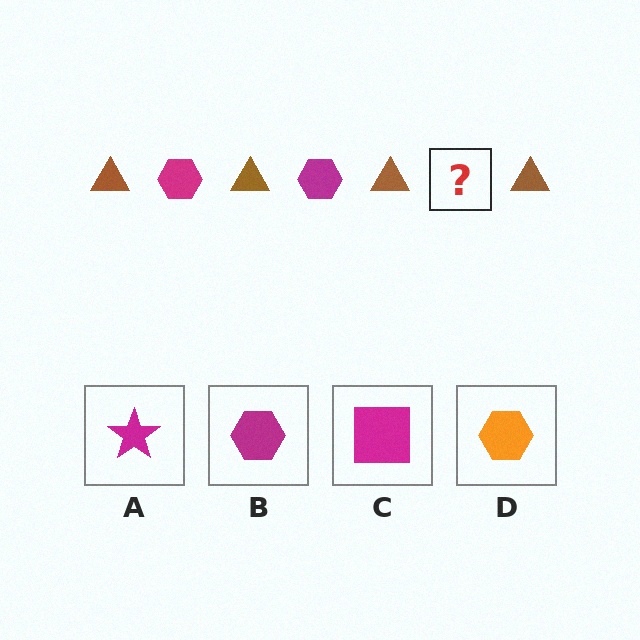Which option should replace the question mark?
Option B.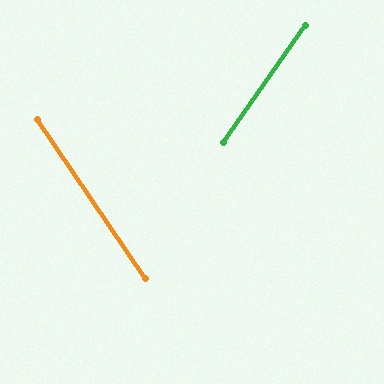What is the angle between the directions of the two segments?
Approximately 69 degrees.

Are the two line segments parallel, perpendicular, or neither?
Neither parallel nor perpendicular — they differ by about 69°.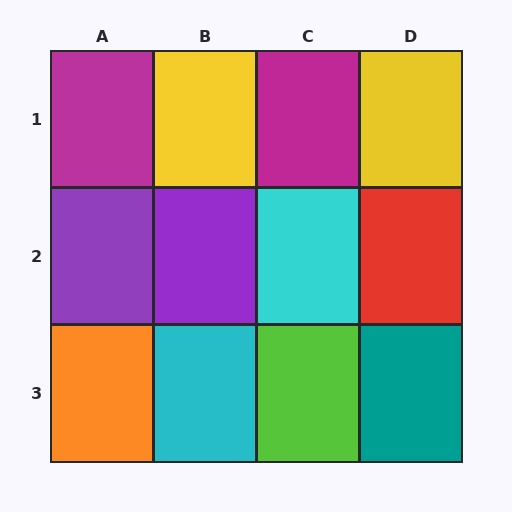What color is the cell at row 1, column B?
Yellow.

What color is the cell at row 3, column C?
Lime.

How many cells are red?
1 cell is red.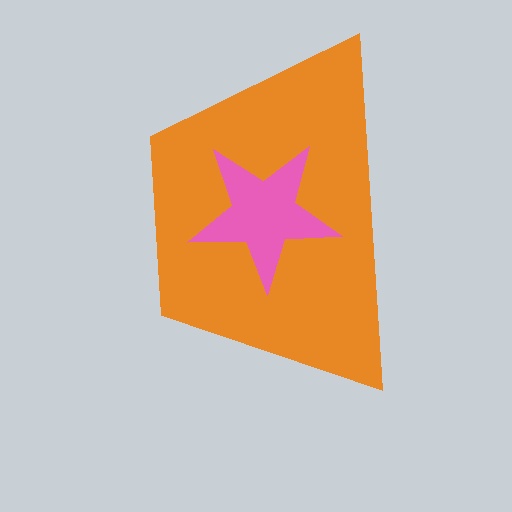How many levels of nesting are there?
2.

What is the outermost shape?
The orange trapezoid.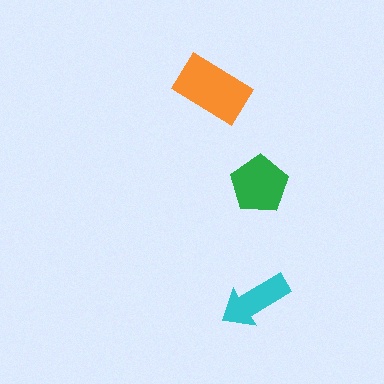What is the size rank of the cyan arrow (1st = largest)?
3rd.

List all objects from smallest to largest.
The cyan arrow, the green pentagon, the orange rectangle.